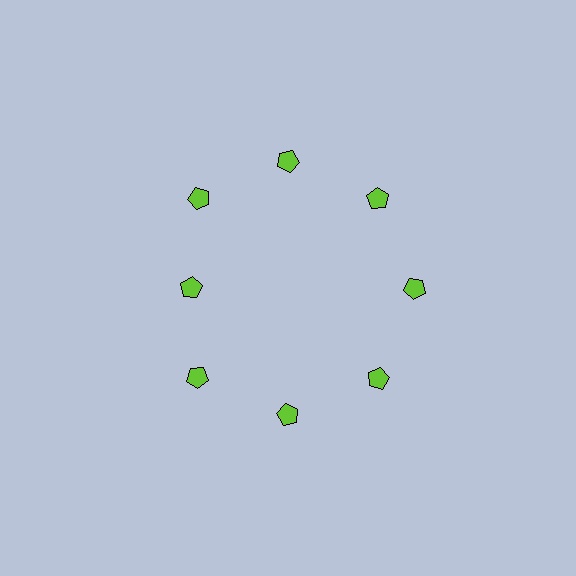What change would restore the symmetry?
The symmetry would be restored by moving it outward, back onto the ring so that all 8 pentagons sit at equal angles and equal distance from the center.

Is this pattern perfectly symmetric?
No. The 8 lime pentagons are arranged in a ring, but one element near the 9 o'clock position is pulled inward toward the center, breaking the 8-fold rotational symmetry.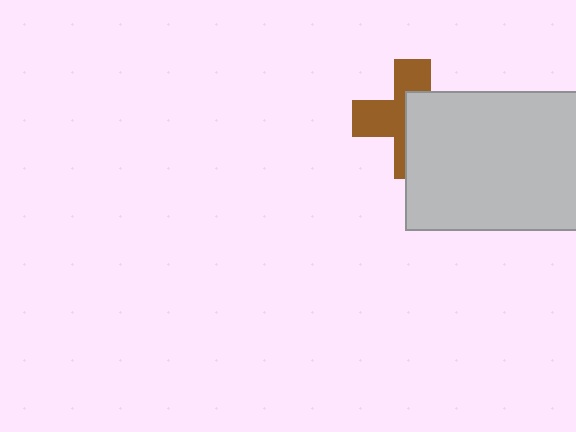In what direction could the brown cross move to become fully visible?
The brown cross could move left. That would shift it out from behind the light gray rectangle entirely.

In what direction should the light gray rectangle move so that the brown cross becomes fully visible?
The light gray rectangle should move right. That is the shortest direction to clear the overlap and leave the brown cross fully visible.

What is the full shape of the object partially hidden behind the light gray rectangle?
The partially hidden object is a brown cross.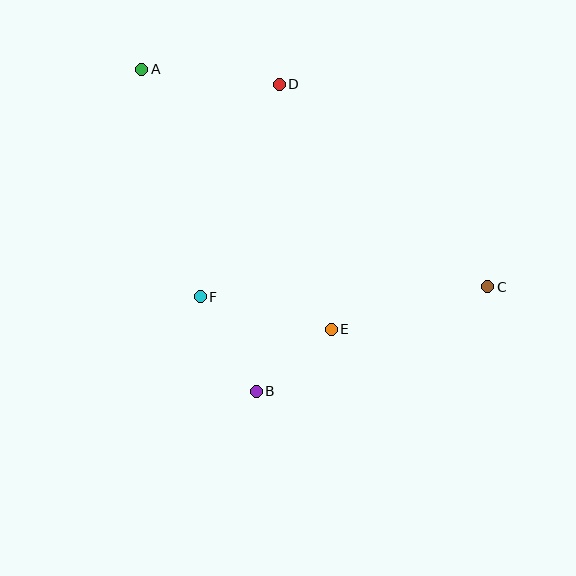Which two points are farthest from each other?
Points A and C are farthest from each other.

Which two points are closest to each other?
Points B and E are closest to each other.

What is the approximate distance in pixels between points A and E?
The distance between A and E is approximately 322 pixels.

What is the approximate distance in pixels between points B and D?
The distance between B and D is approximately 308 pixels.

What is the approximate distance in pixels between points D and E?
The distance between D and E is approximately 250 pixels.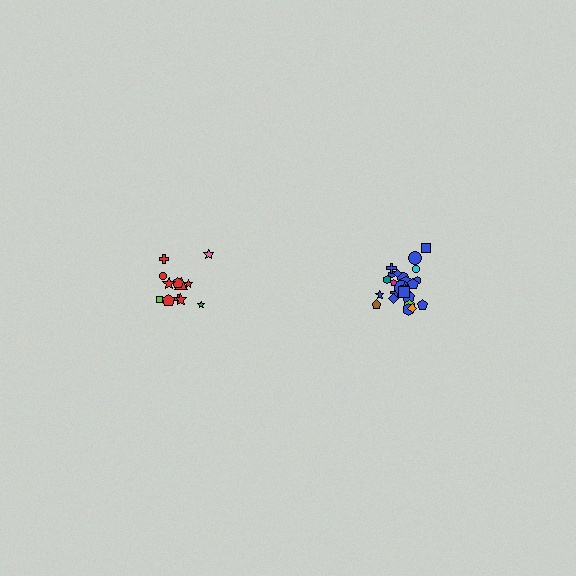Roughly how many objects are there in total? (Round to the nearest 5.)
Roughly 35 objects in total.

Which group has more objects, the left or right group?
The right group.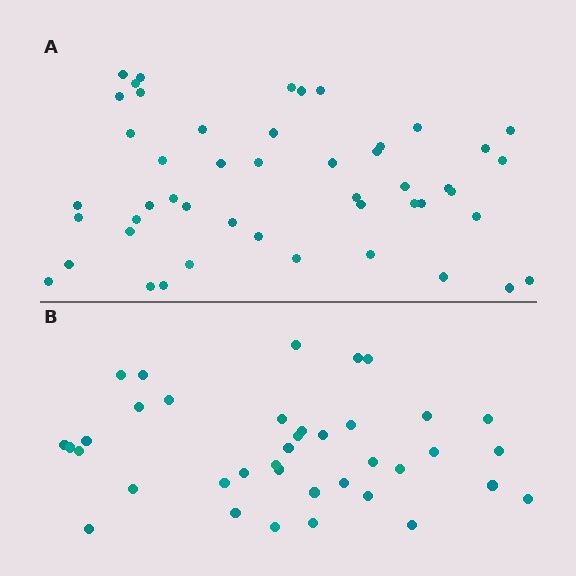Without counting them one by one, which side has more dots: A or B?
Region A (the top region) has more dots.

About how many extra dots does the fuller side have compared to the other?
Region A has roughly 10 or so more dots than region B.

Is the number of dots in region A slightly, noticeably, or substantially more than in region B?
Region A has noticeably more, but not dramatically so. The ratio is roughly 1.3 to 1.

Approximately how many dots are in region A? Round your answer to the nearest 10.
About 50 dots. (The exact count is 48, which rounds to 50.)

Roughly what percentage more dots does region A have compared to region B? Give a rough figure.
About 25% more.